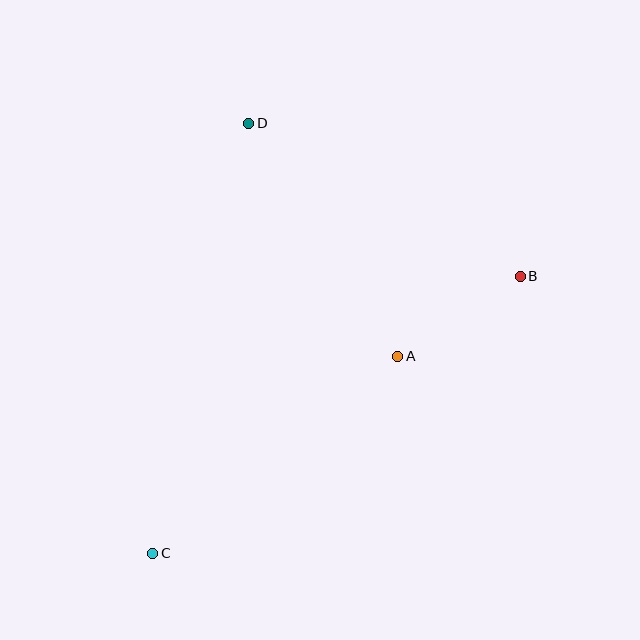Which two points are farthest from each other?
Points B and C are farthest from each other.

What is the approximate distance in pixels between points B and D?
The distance between B and D is approximately 311 pixels.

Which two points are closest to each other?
Points A and B are closest to each other.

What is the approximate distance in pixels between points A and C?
The distance between A and C is approximately 315 pixels.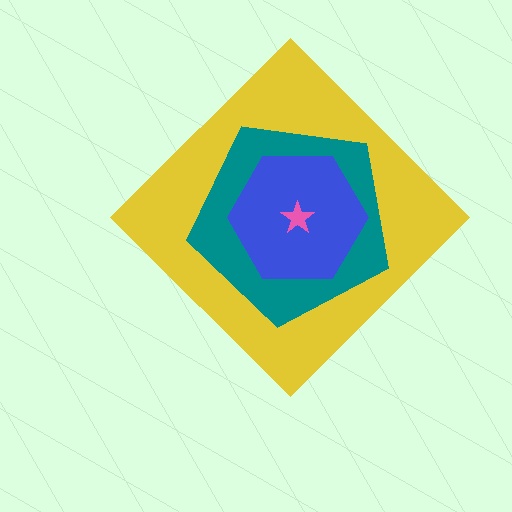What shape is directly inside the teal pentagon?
The blue hexagon.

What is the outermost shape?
The yellow diamond.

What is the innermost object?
The pink star.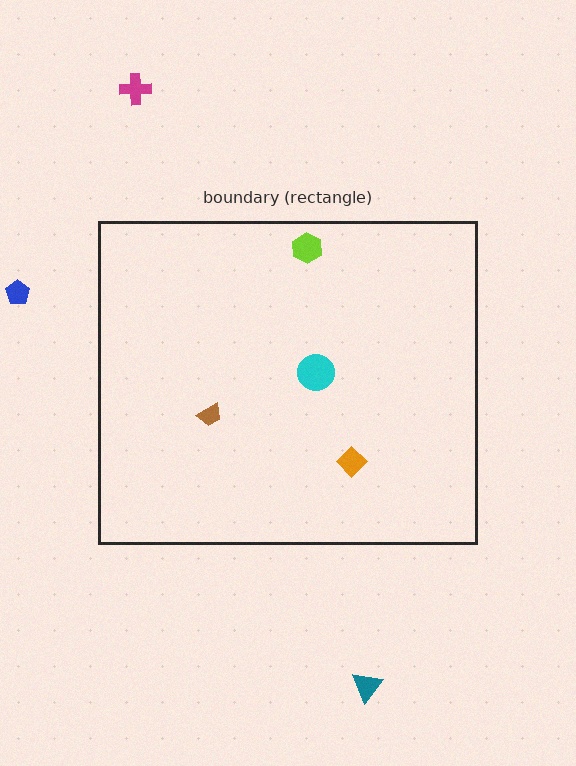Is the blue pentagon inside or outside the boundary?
Outside.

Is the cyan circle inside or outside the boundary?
Inside.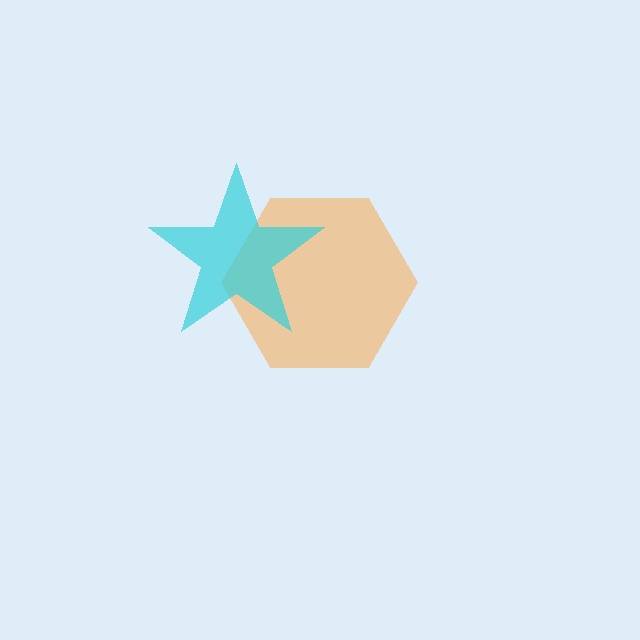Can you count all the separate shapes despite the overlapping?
Yes, there are 2 separate shapes.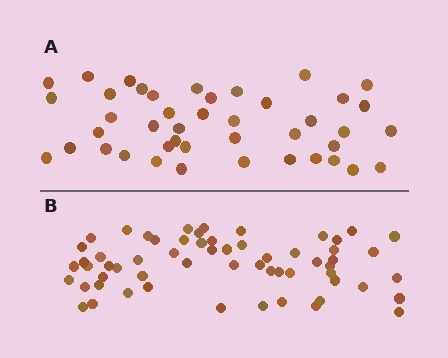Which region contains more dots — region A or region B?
Region B (the bottom region) has more dots.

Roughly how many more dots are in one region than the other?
Region B has approximately 15 more dots than region A.